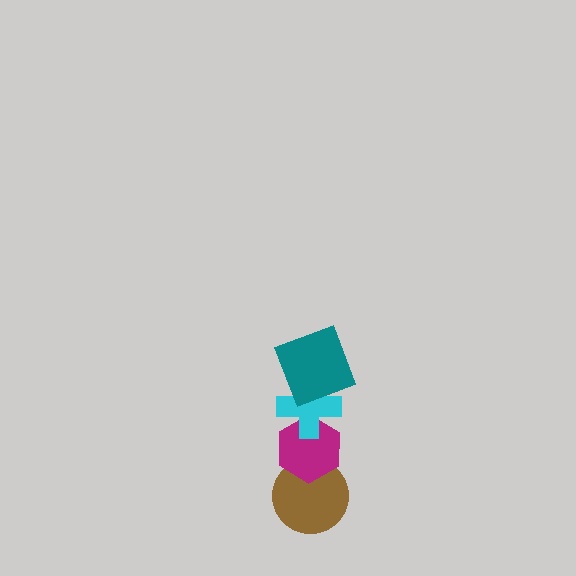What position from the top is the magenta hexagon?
The magenta hexagon is 3rd from the top.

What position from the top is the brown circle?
The brown circle is 4th from the top.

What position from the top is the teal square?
The teal square is 1st from the top.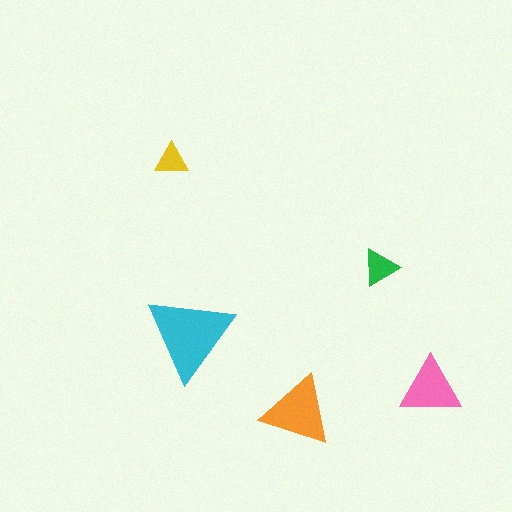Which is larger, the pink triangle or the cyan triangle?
The cyan one.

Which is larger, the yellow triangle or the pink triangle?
The pink one.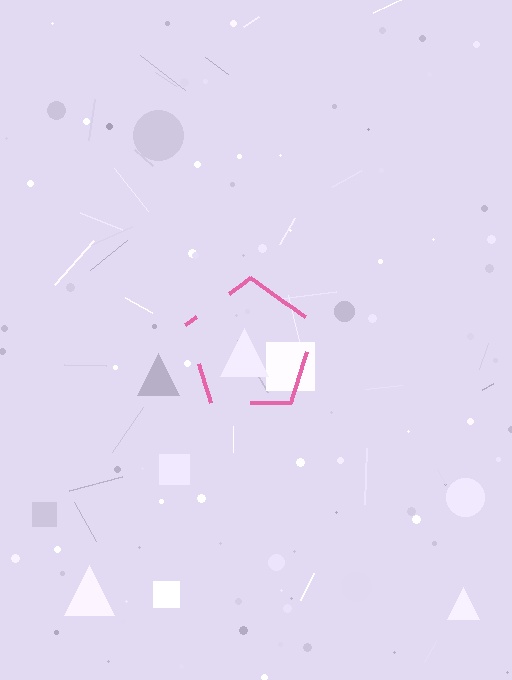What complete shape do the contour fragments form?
The contour fragments form a pentagon.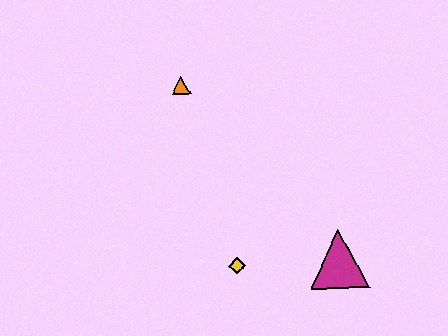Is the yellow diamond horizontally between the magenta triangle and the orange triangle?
Yes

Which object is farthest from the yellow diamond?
The orange triangle is farthest from the yellow diamond.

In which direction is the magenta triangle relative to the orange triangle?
The magenta triangle is below the orange triangle.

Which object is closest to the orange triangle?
The yellow diamond is closest to the orange triangle.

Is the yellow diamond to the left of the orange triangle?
No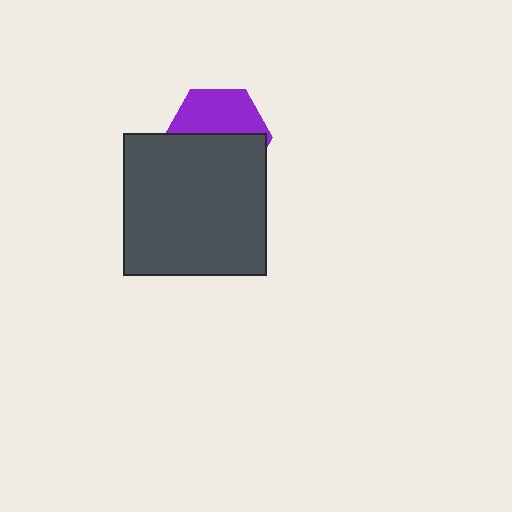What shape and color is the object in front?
The object in front is a dark gray square.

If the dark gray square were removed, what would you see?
You would see the complete purple hexagon.